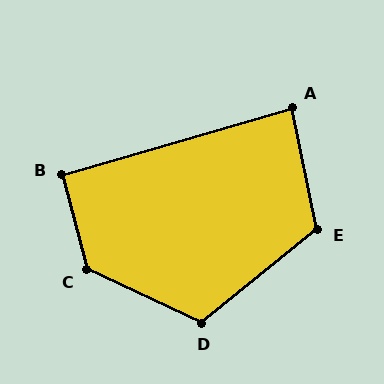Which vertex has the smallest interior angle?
A, at approximately 85 degrees.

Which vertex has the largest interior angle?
C, at approximately 129 degrees.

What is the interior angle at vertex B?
Approximately 92 degrees (approximately right).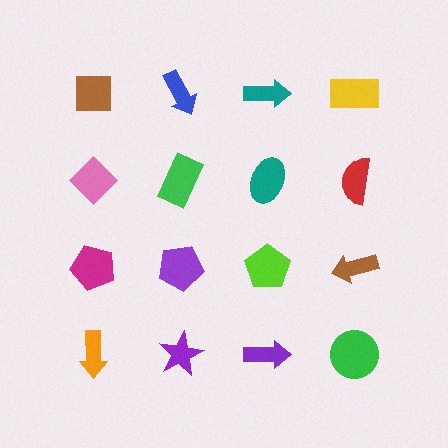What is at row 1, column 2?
A blue arrow.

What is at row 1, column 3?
A teal arrow.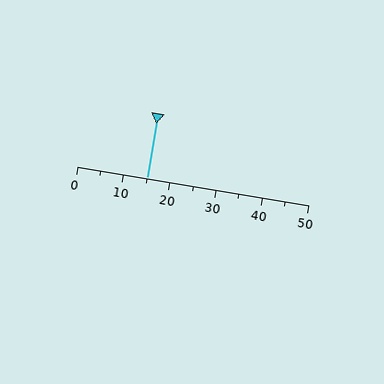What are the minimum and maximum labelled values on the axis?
The axis runs from 0 to 50.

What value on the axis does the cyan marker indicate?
The marker indicates approximately 15.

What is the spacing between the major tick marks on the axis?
The major ticks are spaced 10 apart.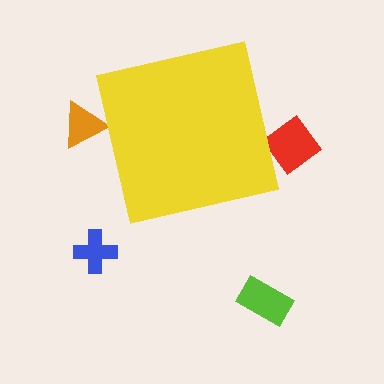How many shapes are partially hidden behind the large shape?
2 shapes are partially hidden.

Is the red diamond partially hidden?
Yes, the red diamond is partially hidden behind the yellow square.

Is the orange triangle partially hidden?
Yes, the orange triangle is partially hidden behind the yellow square.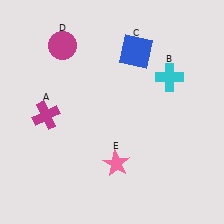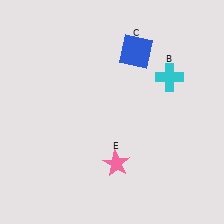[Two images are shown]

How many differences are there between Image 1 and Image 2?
There are 2 differences between the two images.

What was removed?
The magenta circle (D), the magenta cross (A) were removed in Image 2.